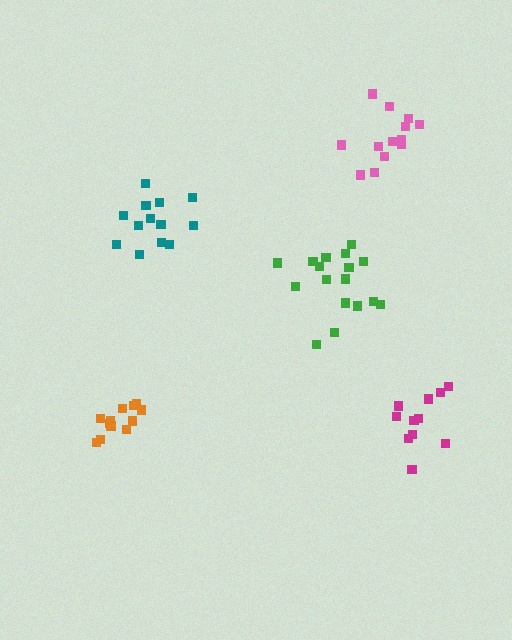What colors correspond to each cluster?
The clusters are colored: teal, magenta, orange, green, pink.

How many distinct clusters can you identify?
There are 5 distinct clusters.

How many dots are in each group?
Group 1: 13 dots, Group 2: 11 dots, Group 3: 12 dots, Group 4: 17 dots, Group 5: 13 dots (66 total).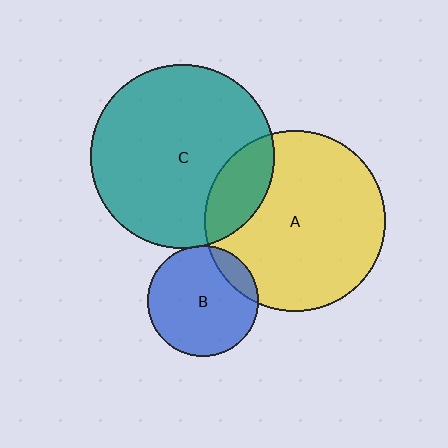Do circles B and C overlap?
Yes.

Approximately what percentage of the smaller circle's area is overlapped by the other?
Approximately 5%.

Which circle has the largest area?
Circle C (teal).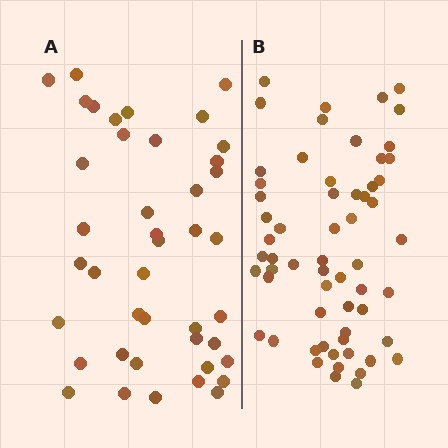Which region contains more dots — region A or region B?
Region B (the right region) has more dots.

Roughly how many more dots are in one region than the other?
Region B has approximately 20 more dots than region A.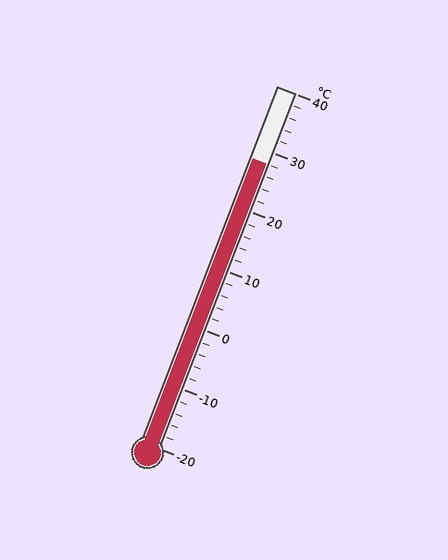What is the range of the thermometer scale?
The thermometer scale ranges from -20°C to 40°C.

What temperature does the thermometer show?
The thermometer shows approximately 28°C.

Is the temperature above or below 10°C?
The temperature is above 10°C.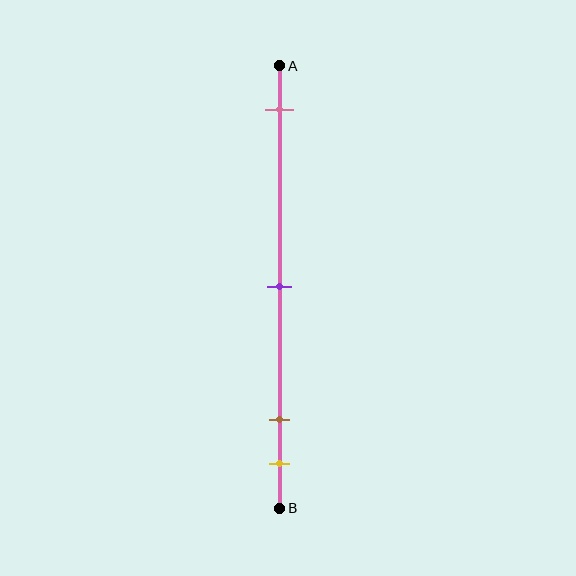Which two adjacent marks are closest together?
The brown and yellow marks are the closest adjacent pair.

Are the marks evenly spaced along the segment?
No, the marks are not evenly spaced.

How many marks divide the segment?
There are 4 marks dividing the segment.